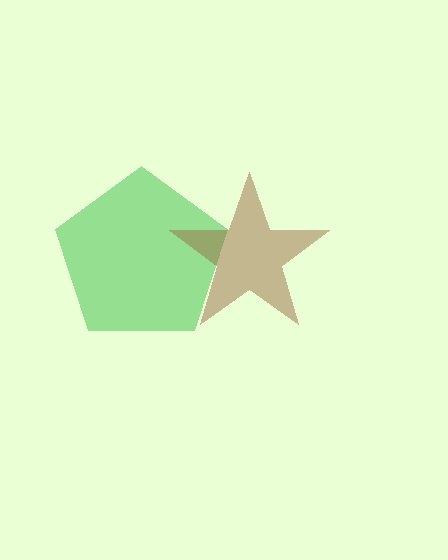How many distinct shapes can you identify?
There are 2 distinct shapes: a green pentagon, a brown star.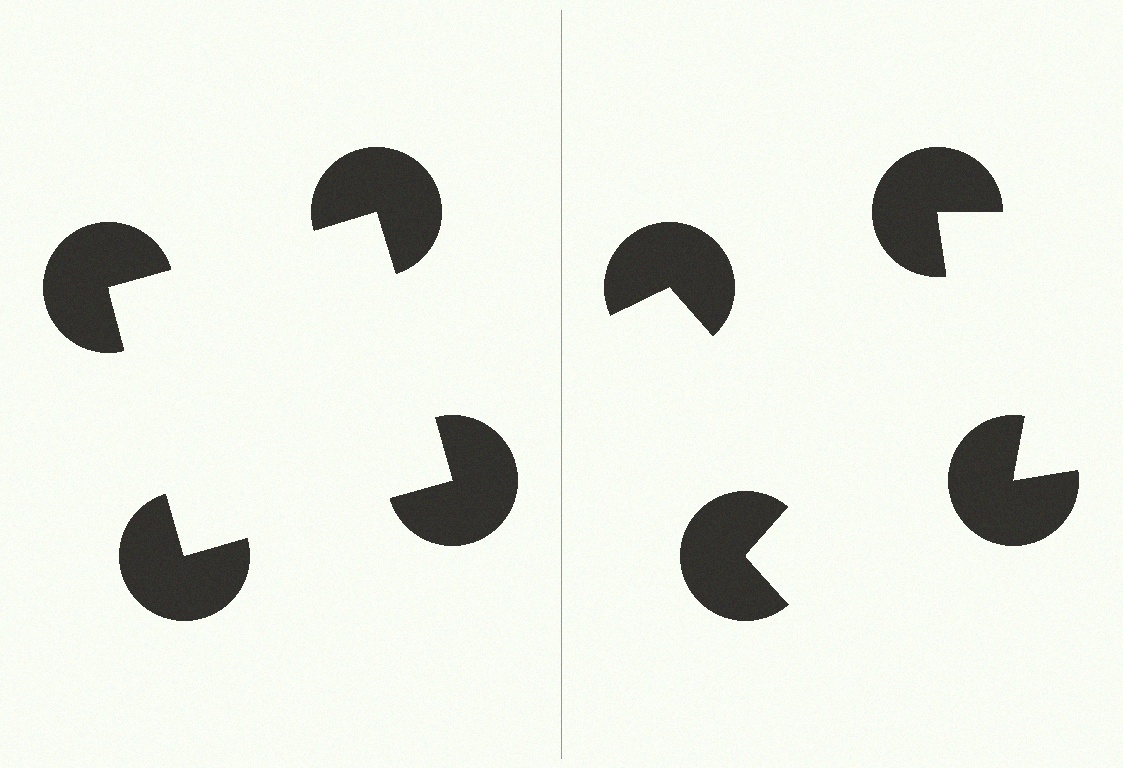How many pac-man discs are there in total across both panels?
8 — 4 on each side.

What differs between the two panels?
The pac-man discs are positioned identically on both sides; only the wedge orientations differ. On the left they align to a square; on the right they are misaligned.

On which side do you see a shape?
An illusory square appears on the left side. On the right side the wedge cuts are rotated, so no coherent shape forms.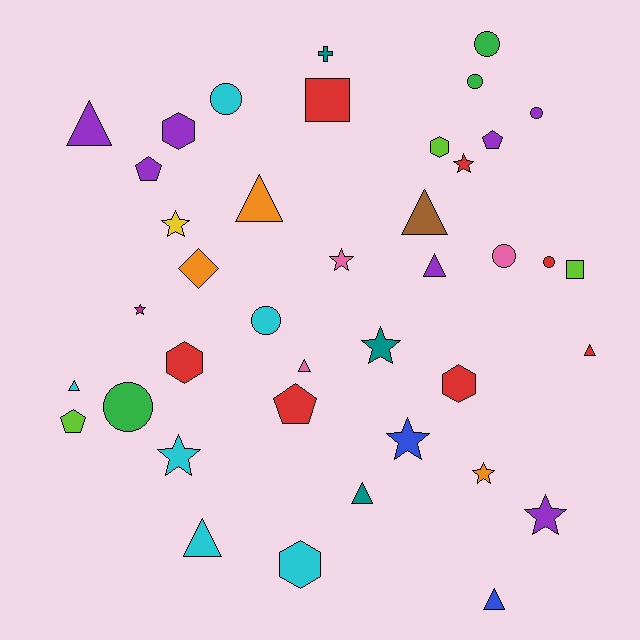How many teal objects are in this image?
There are 3 teal objects.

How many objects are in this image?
There are 40 objects.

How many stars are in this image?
There are 9 stars.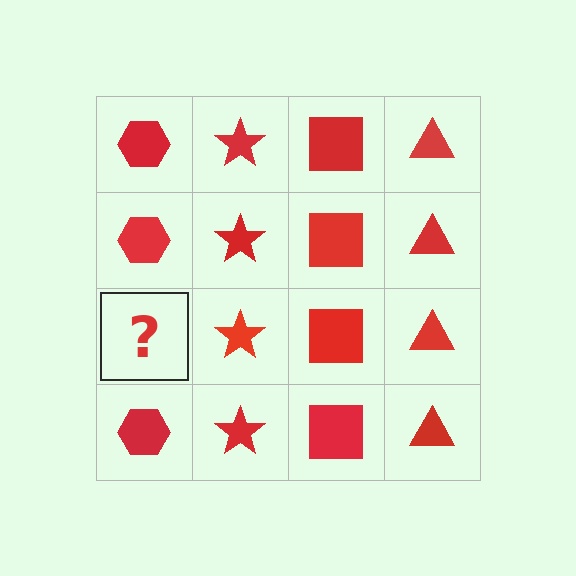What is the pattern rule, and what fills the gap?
The rule is that each column has a consistent shape. The gap should be filled with a red hexagon.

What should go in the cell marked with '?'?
The missing cell should contain a red hexagon.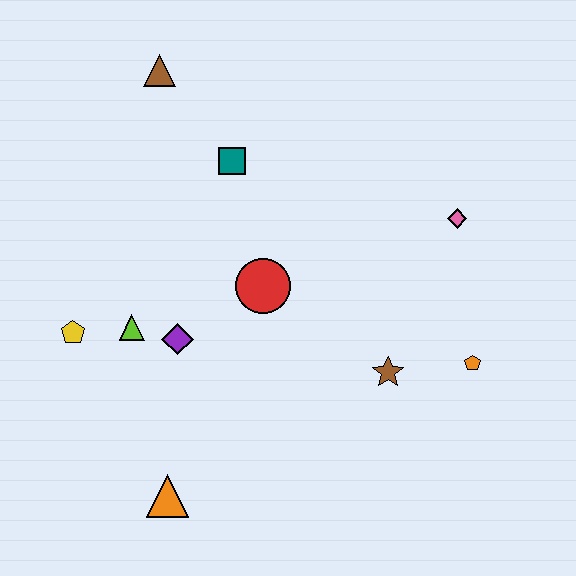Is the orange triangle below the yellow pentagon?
Yes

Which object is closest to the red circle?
The purple diamond is closest to the red circle.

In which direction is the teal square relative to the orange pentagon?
The teal square is to the left of the orange pentagon.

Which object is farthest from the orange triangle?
The brown triangle is farthest from the orange triangle.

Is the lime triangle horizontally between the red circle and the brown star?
No